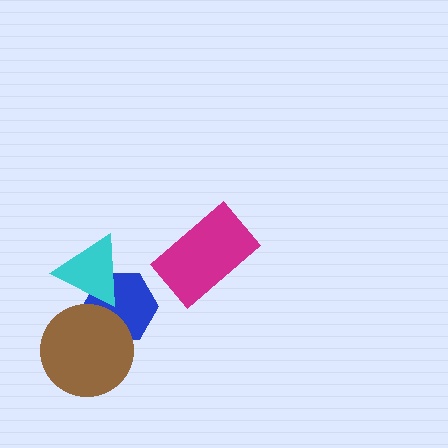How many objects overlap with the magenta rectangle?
0 objects overlap with the magenta rectangle.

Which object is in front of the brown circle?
The cyan triangle is in front of the brown circle.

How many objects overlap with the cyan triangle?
2 objects overlap with the cyan triangle.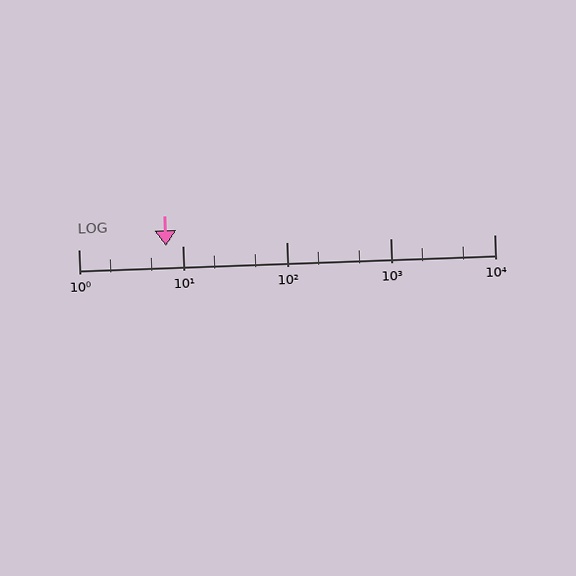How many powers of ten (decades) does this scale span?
The scale spans 4 decades, from 1 to 10000.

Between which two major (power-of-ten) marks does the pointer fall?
The pointer is between 1 and 10.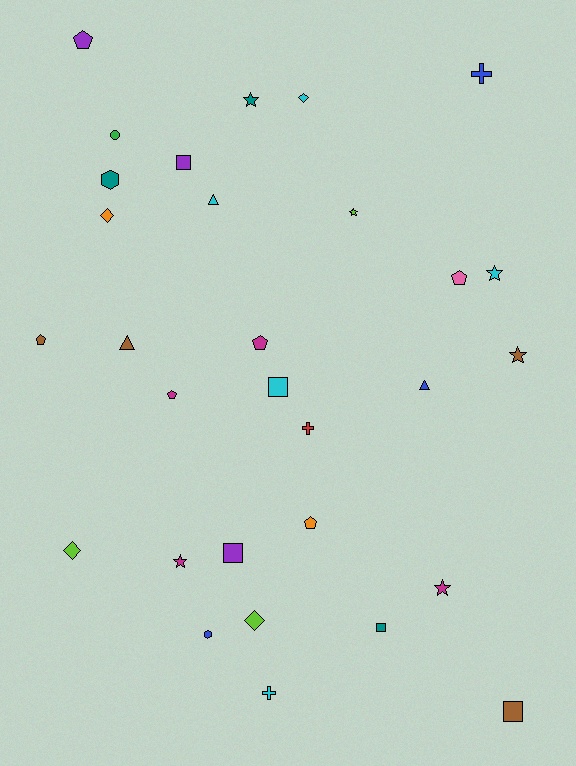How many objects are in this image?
There are 30 objects.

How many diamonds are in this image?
There are 4 diamonds.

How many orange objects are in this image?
There are 2 orange objects.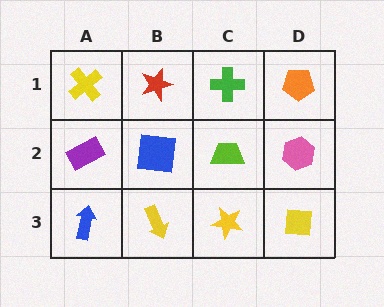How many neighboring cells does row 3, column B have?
3.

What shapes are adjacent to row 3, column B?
A blue square (row 2, column B), a blue arrow (row 3, column A), a yellow star (row 3, column C).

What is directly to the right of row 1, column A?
A red star.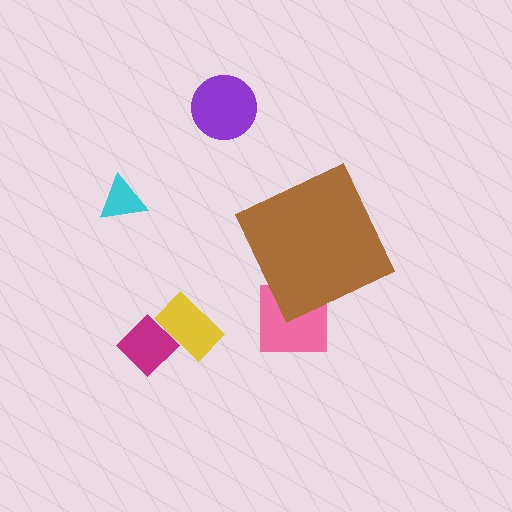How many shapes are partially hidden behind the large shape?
1 shape is partially hidden.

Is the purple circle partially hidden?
No, the purple circle is fully visible.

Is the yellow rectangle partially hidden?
No, the yellow rectangle is fully visible.